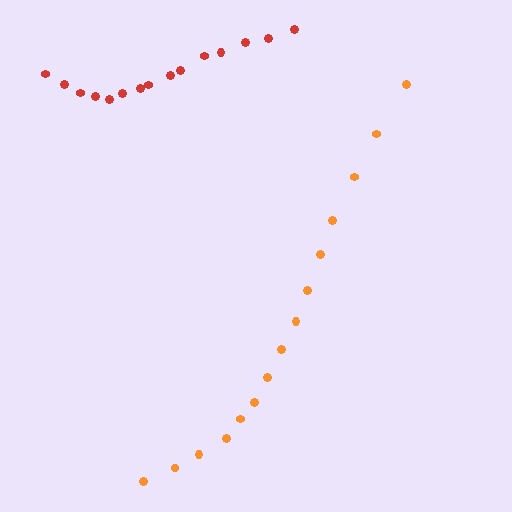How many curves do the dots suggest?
There are 2 distinct paths.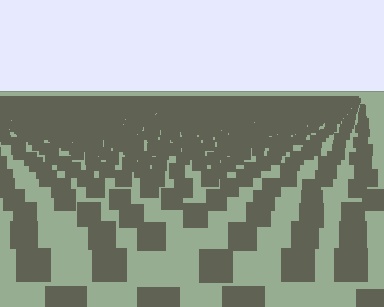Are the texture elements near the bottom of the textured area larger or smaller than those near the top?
Larger. Near the bottom, elements are closer to the viewer and appear at a bigger on-screen size.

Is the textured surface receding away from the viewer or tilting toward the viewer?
The surface is receding away from the viewer. Texture elements get smaller and denser toward the top.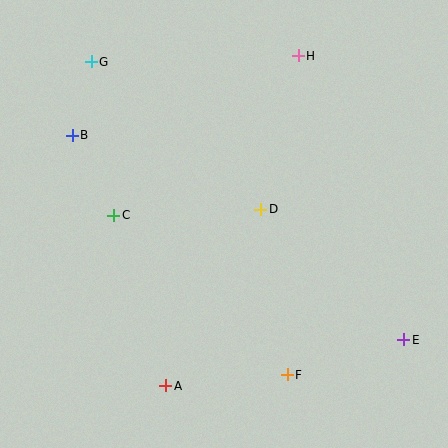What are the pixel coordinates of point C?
Point C is at (114, 215).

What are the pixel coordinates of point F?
Point F is at (287, 375).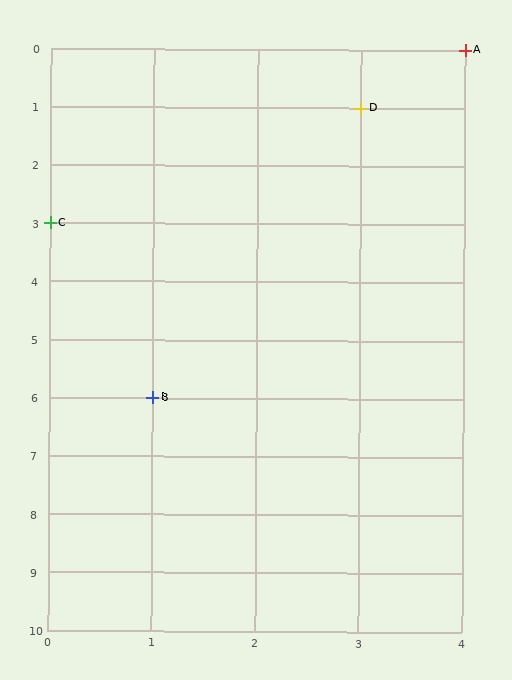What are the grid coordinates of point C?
Point C is at grid coordinates (0, 3).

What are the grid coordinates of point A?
Point A is at grid coordinates (4, 0).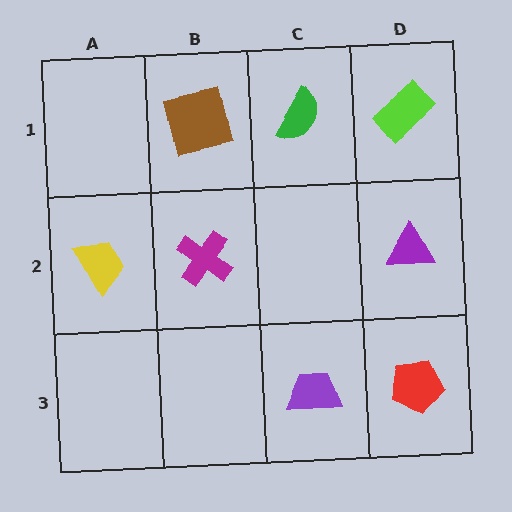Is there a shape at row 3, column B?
No, that cell is empty.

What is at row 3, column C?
A purple trapezoid.